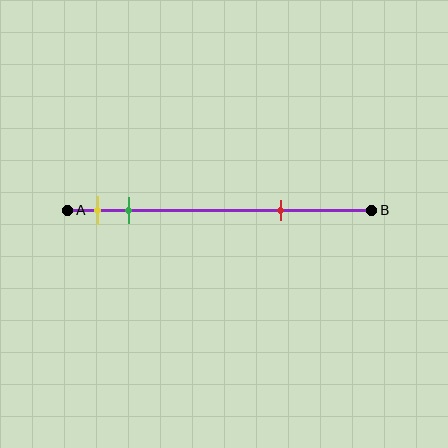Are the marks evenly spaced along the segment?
No, the marks are not evenly spaced.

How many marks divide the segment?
There are 3 marks dividing the segment.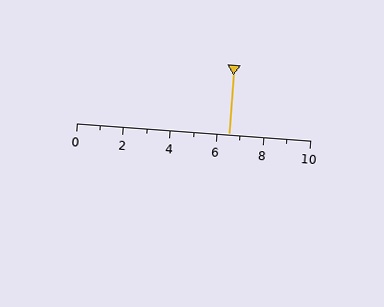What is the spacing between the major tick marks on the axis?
The major ticks are spaced 2 apart.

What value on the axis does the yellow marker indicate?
The marker indicates approximately 6.5.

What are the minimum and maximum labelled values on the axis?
The axis runs from 0 to 10.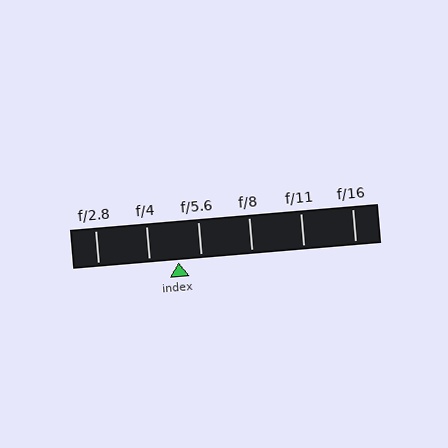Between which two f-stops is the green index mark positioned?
The index mark is between f/4 and f/5.6.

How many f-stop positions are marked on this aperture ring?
There are 6 f-stop positions marked.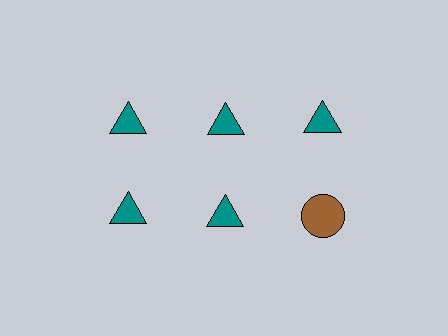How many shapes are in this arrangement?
There are 6 shapes arranged in a grid pattern.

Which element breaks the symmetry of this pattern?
The brown circle in the second row, center column breaks the symmetry. All other shapes are teal triangles.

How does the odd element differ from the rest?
It differs in both color (brown instead of teal) and shape (circle instead of triangle).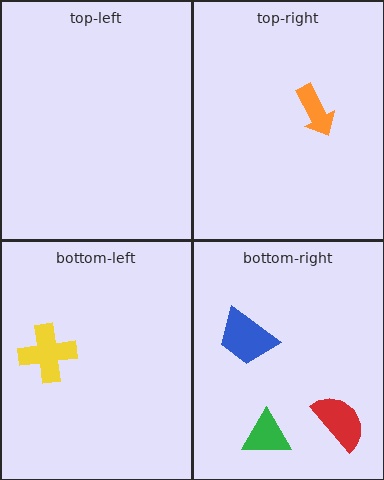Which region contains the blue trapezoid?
The bottom-right region.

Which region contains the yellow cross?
The bottom-left region.